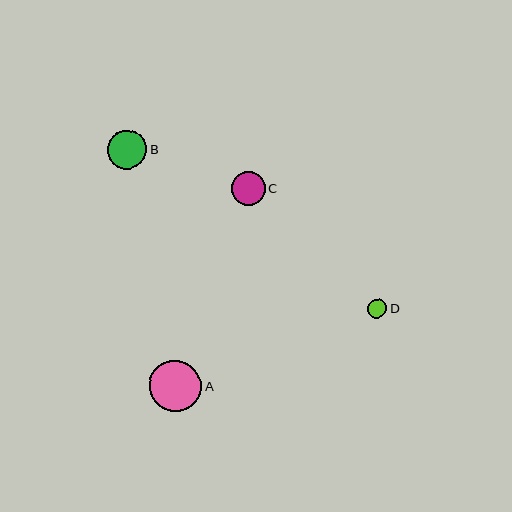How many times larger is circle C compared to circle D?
Circle C is approximately 1.8 times the size of circle D.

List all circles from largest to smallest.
From largest to smallest: A, B, C, D.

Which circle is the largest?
Circle A is the largest with a size of approximately 52 pixels.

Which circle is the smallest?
Circle D is the smallest with a size of approximately 19 pixels.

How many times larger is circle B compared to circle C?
Circle B is approximately 1.1 times the size of circle C.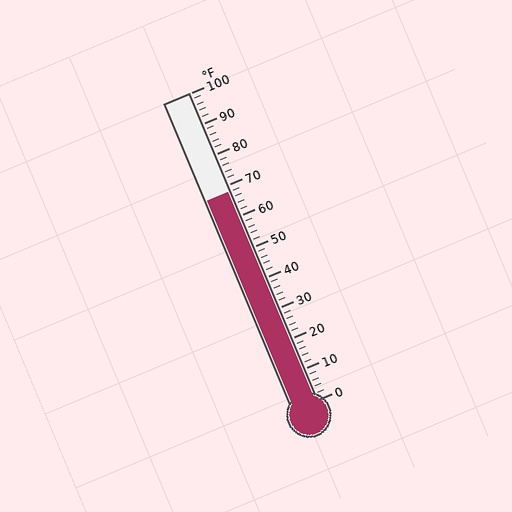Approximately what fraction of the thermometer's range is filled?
The thermometer is filled to approximately 70% of its range.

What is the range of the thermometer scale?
The thermometer scale ranges from 0°F to 100°F.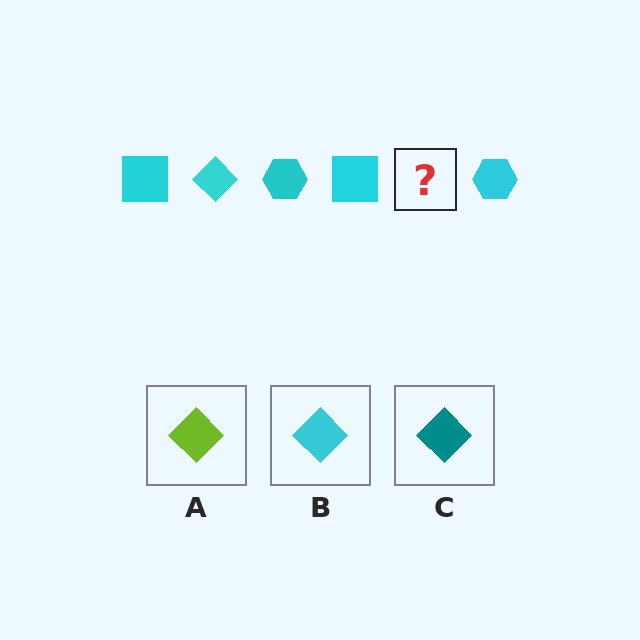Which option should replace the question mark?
Option B.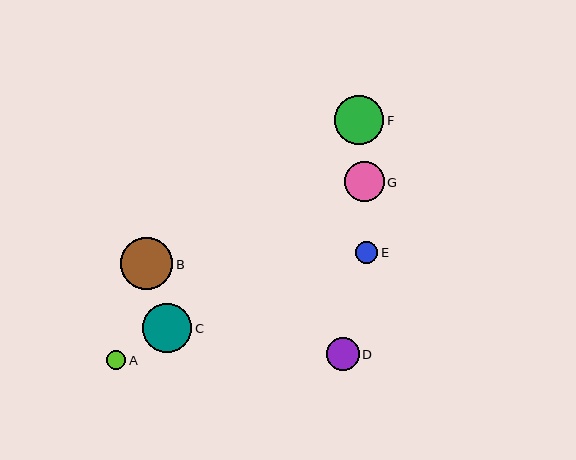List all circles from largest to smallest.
From largest to smallest: B, C, F, G, D, E, A.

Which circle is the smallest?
Circle A is the smallest with a size of approximately 20 pixels.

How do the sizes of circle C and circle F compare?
Circle C and circle F are approximately the same size.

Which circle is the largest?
Circle B is the largest with a size of approximately 52 pixels.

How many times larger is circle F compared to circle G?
Circle F is approximately 1.2 times the size of circle G.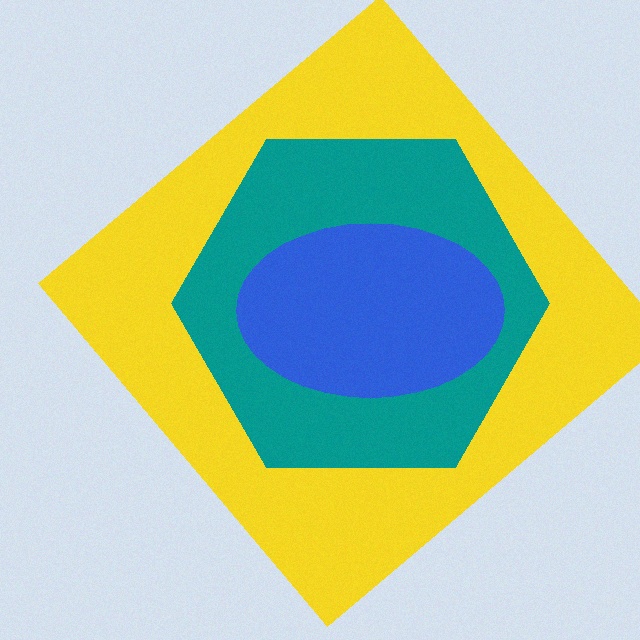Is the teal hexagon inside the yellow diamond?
Yes.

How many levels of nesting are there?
3.